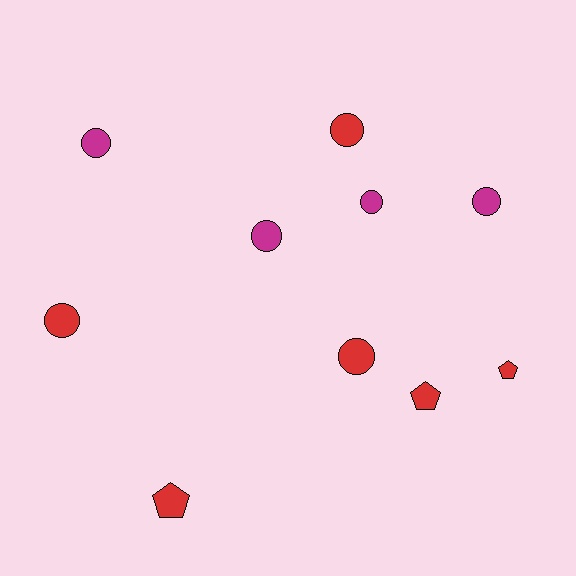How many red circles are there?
There are 3 red circles.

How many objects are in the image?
There are 10 objects.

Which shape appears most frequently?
Circle, with 7 objects.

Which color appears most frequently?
Red, with 6 objects.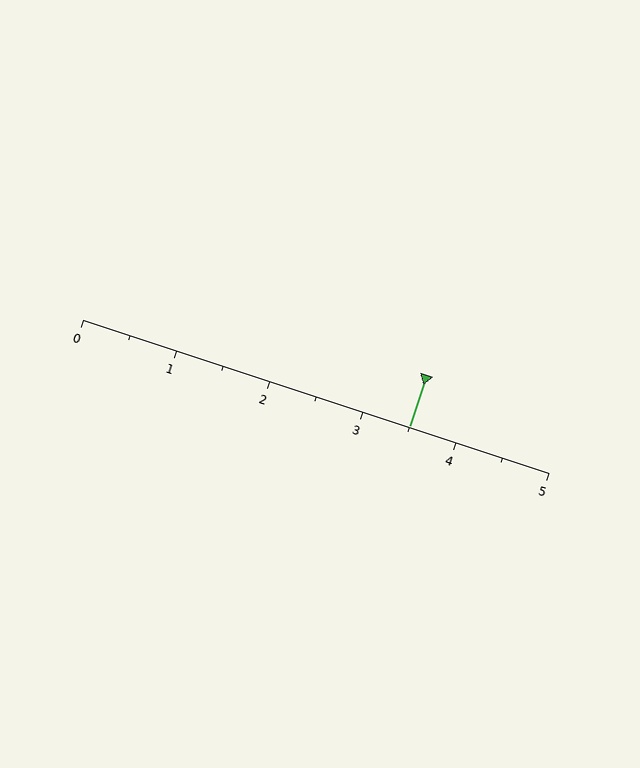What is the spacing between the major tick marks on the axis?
The major ticks are spaced 1 apart.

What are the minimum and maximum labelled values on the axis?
The axis runs from 0 to 5.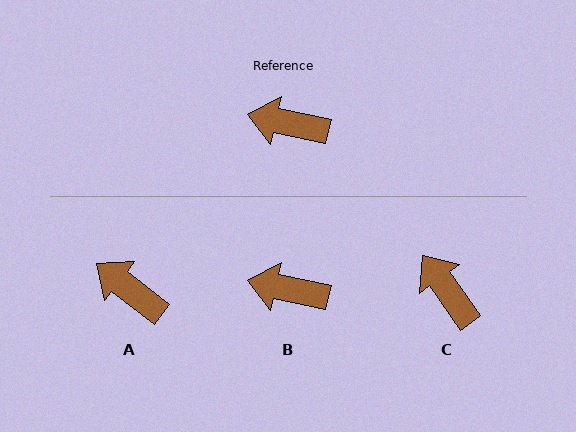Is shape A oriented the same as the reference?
No, it is off by about 26 degrees.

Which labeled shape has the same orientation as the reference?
B.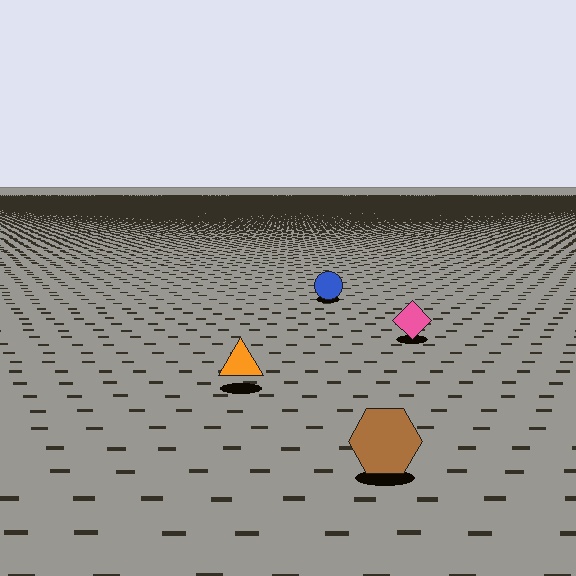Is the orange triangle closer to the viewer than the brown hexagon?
No. The brown hexagon is closer — you can tell from the texture gradient: the ground texture is coarser near it.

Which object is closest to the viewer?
The brown hexagon is closest. The texture marks near it are larger and more spread out.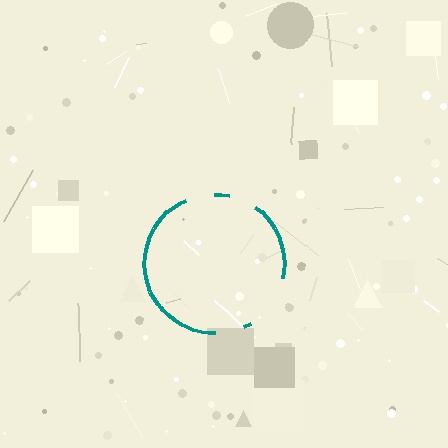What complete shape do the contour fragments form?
The contour fragments form a circle.